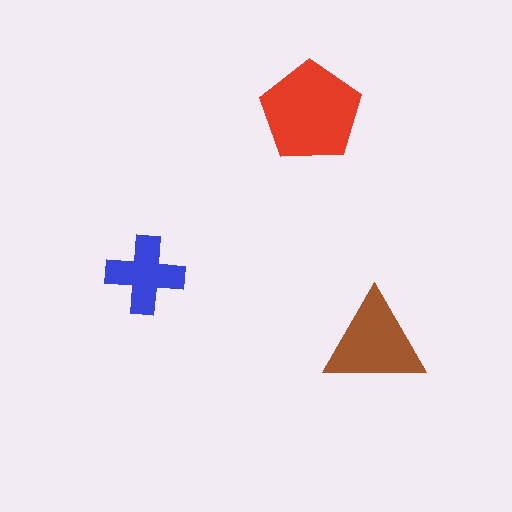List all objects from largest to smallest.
The red pentagon, the brown triangle, the blue cross.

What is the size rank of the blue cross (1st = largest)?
3rd.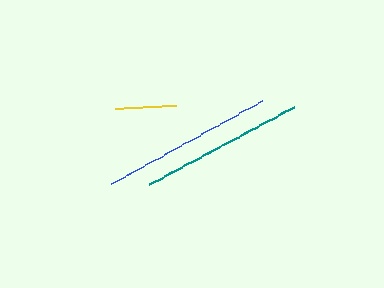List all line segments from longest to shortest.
From longest to shortest: blue, teal, yellow.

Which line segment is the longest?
The blue line is the longest at approximately 172 pixels.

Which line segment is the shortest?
The yellow line is the shortest at approximately 61 pixels.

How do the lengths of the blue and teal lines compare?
The blue and teal lines are approximately the same length.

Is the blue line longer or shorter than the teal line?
The blue line is longer than the teal line.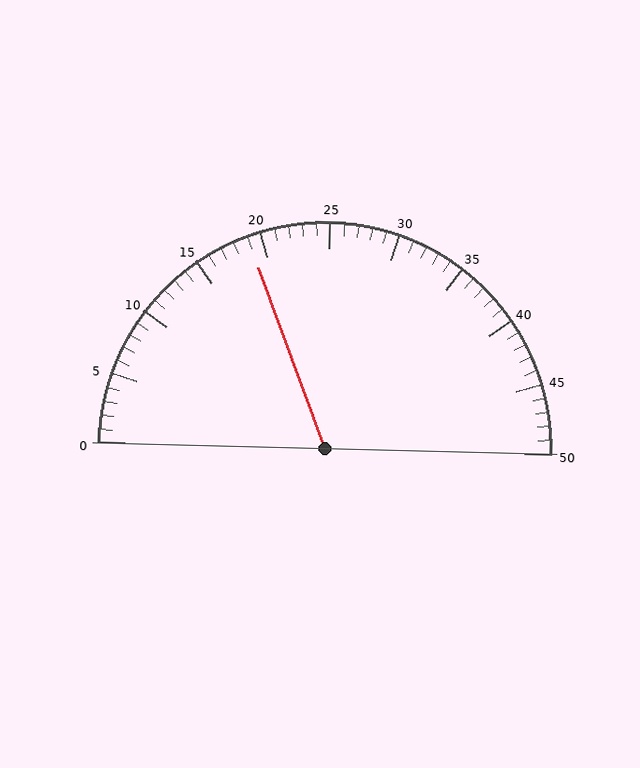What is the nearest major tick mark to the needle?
The nearest major tick mark is 20.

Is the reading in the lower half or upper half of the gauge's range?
The reading is in the lower half of the range (0 to 50).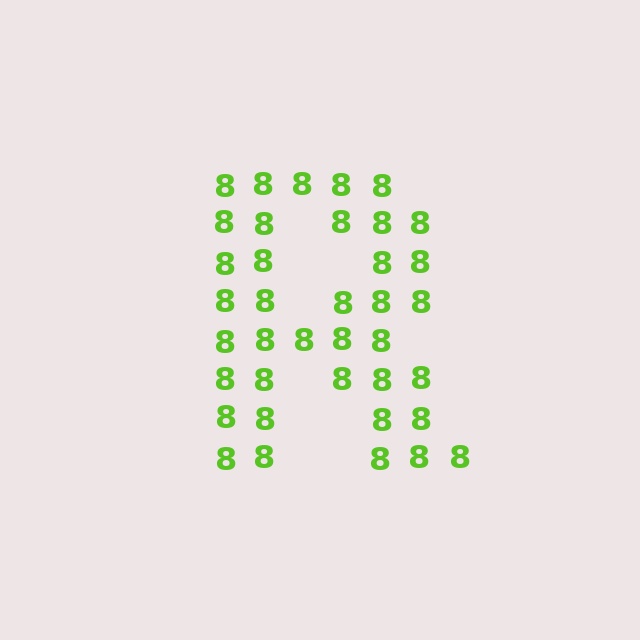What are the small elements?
The small elements are digit 8's.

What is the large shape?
The large shape is the letter R.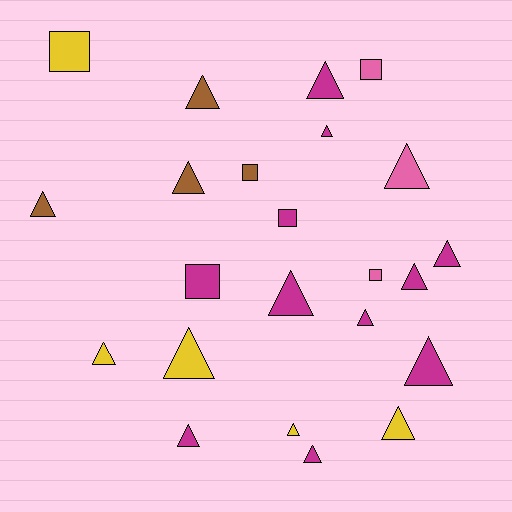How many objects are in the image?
There are 23 objects.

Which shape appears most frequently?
Triangle, with 17 objects.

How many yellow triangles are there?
There are 4 yellow triangles.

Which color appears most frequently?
Magenta, with 11 objects.